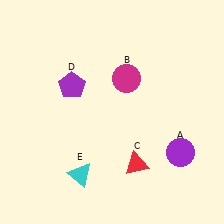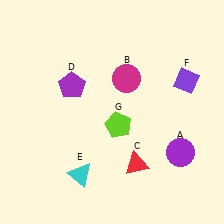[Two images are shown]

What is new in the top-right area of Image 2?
A purple diamond (F) was added in the top-right area of Image 2.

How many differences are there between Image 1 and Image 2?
There are 2 differences between the two images.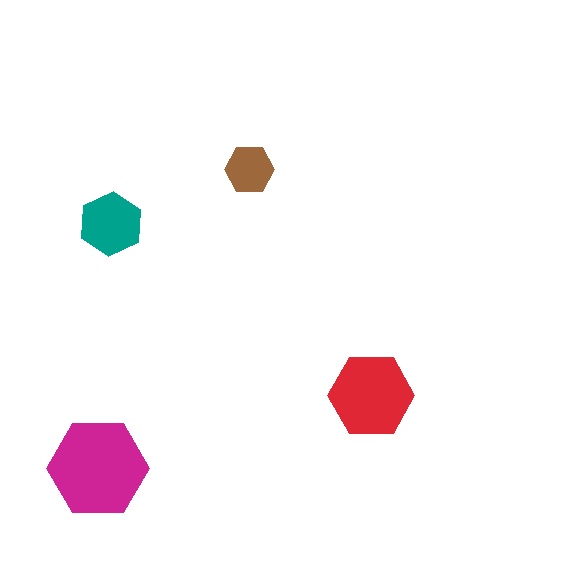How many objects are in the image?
There are 4 objects in the image.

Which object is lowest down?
The magenta hexagon is bottommost.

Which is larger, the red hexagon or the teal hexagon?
The red one.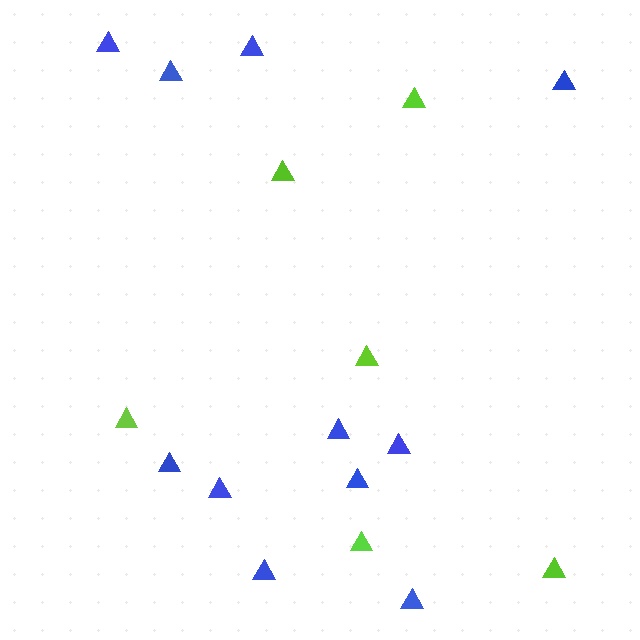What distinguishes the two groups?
There are 2 groups: one group of lime triangles (6) and one group of blue triangles (11).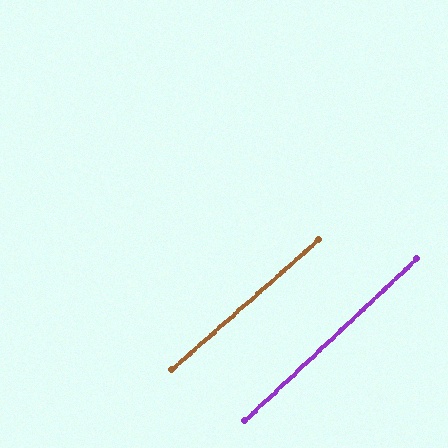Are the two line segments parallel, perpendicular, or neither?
Parallel — their directions differ by only 1.9°.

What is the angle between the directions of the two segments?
Approximately 2 degrees.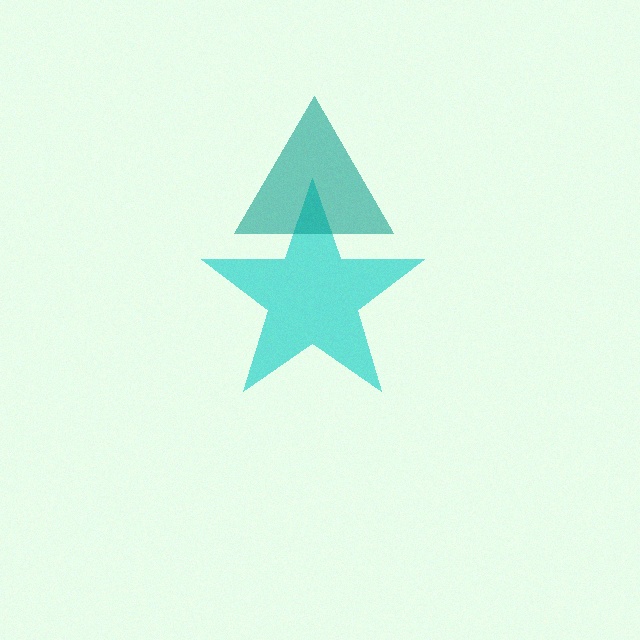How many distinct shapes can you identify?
There are 2 distinct shapes: a cyan star, a teal triangle.